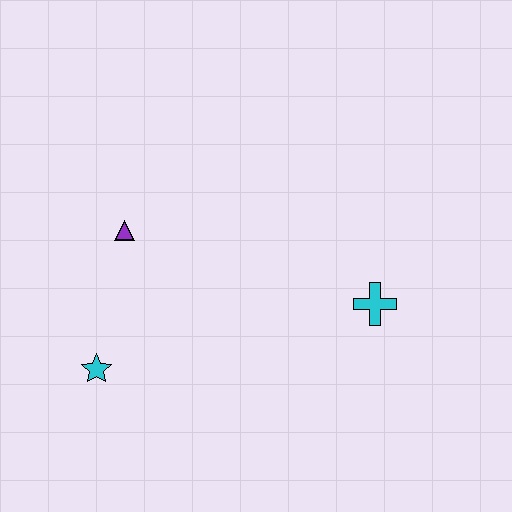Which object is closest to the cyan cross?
The purple triangle is closest to the cyan cross.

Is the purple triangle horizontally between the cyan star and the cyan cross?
Yes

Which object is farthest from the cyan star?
The cyan cross is farthest from the cyan star.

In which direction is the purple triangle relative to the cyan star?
The purple triangle is above the cyan star.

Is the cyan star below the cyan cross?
Yes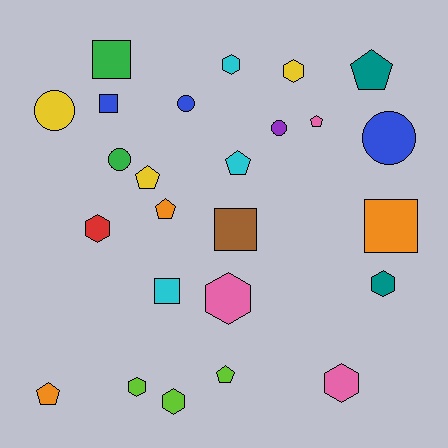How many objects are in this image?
There are 25 objects.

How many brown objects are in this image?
There is 1 brown object.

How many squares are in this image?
There are 5 squares.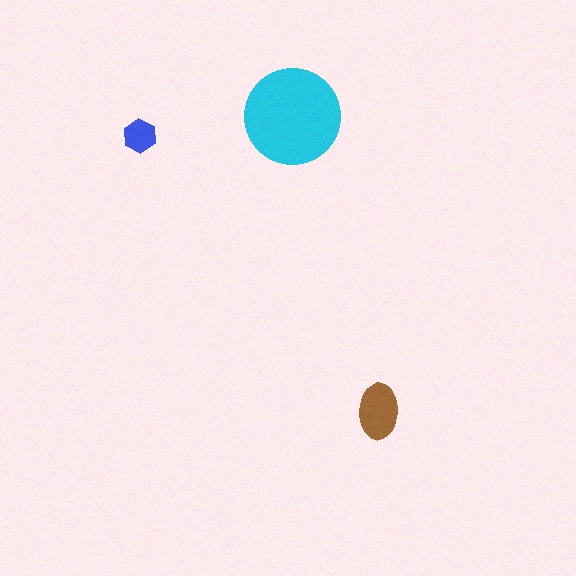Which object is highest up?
The cyan circle is topmost.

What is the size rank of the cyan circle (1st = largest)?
1st.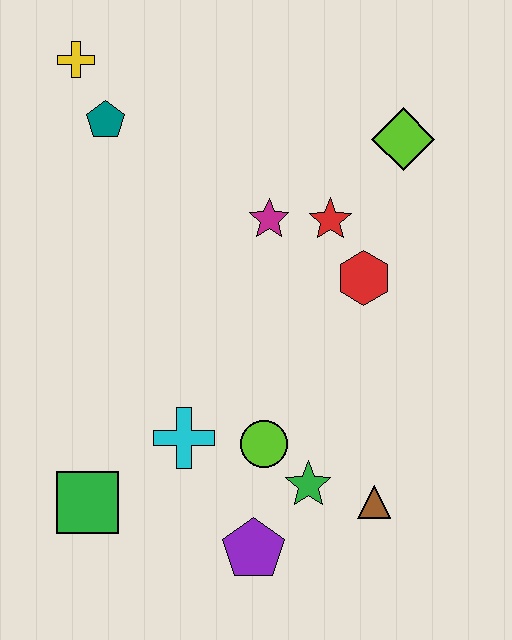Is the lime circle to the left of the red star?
Yes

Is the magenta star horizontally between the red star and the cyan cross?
Yes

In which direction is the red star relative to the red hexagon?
The red star is above the red hexagon.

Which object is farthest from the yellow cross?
The brown triangle is farthest from the yellow cross.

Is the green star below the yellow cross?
Yes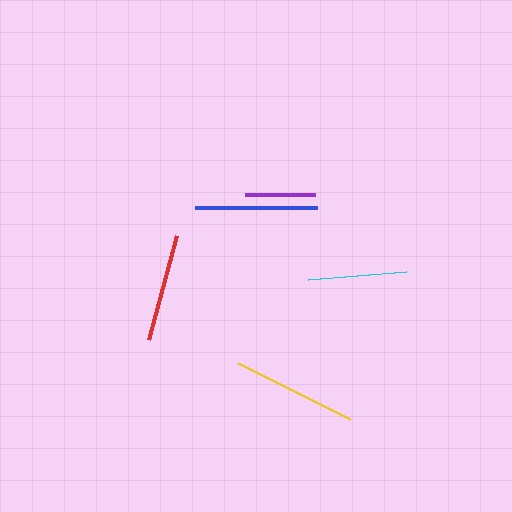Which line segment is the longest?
The yellow line is the longest at approximately 125 pixels.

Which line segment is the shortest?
The purple line is the shortest at approximately 70 pixels.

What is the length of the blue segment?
The blue segment is approximately 121 pixels long.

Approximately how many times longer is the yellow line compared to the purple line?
The yellow line is approximately 1.8 times the length of the purple line.